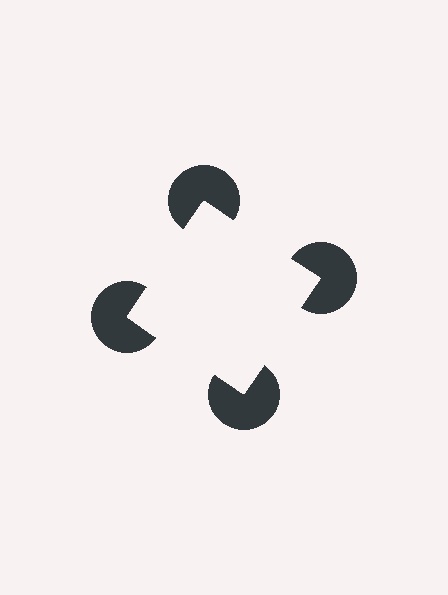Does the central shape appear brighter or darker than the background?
It typically appears slightly brighter than the background, even though no actual brightness change is drawn.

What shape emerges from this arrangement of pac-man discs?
An illusory square — its edges are inferred from the aligned wedge cuts in the pac-man discs, not physically drawn.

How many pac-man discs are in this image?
There are 4 — one at each vertex of the illusory square.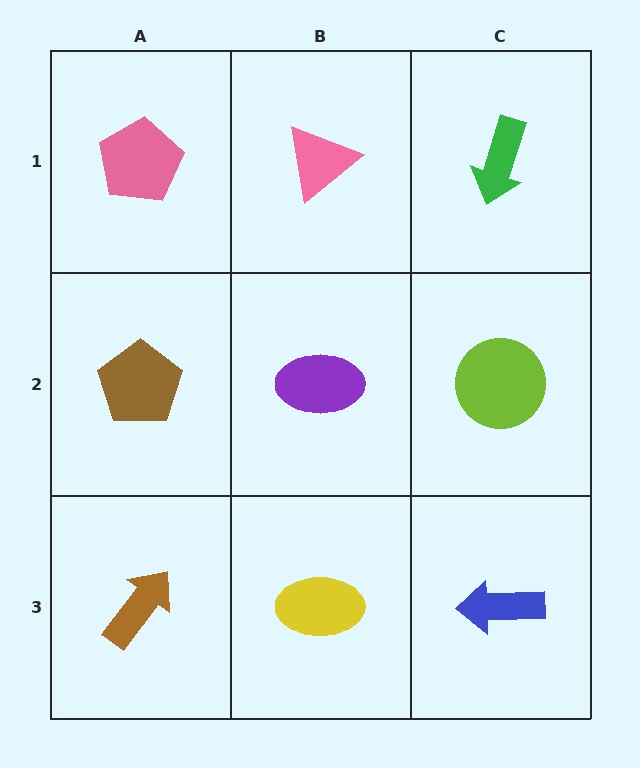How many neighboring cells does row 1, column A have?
2.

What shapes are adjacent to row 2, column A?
A pink pentagon (row 1, column A), a brown arrow (row 3, column A), a purple ellipse (row 2, column B).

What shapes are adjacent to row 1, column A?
A brown pentagon (row 2, column A), a pink triangle (row 1, column B).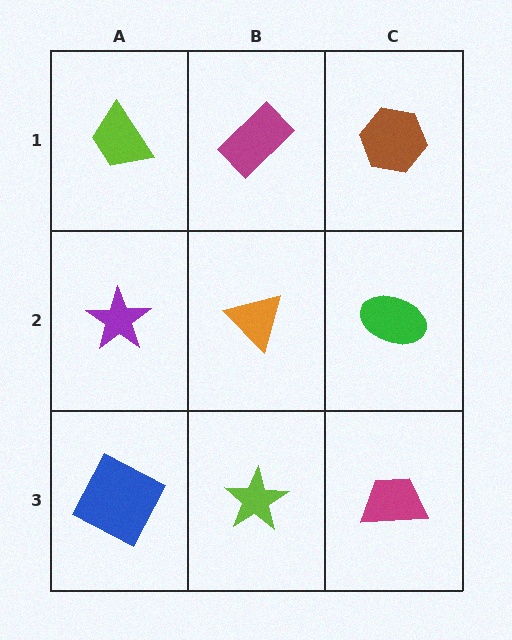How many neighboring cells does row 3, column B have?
3.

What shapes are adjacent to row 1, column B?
An orange triangle (row 2, column B), a lime trapezoid (row 1, column A), a brown hexagon (row 1, column C).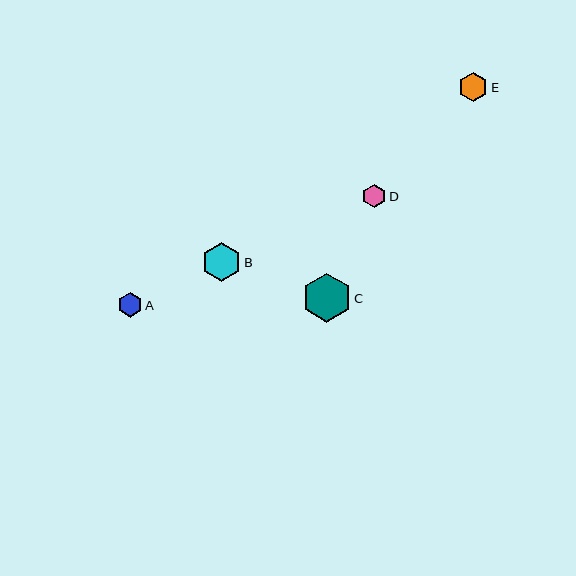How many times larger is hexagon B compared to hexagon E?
Hexagon B is approximately 1.3 times the size of hexagon E.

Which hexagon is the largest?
Hexagon C is the largest with a size of approximately 49 pixels.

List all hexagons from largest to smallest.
From largest to smallest: C, B, E, A, D.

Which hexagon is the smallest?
Hexagon D is the smallest with a size of approximately 24 pixels.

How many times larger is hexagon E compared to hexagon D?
Hexagon E is approximately 1.2 times the size of hexagon D.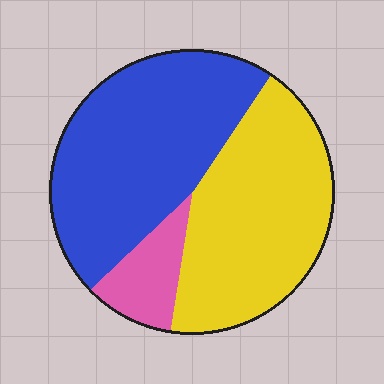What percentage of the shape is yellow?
Yellow covers roughly 45% of the shape.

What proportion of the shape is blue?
Blue takes up about one half (1/2) of the shape.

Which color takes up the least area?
Pink, at roughly 10%.